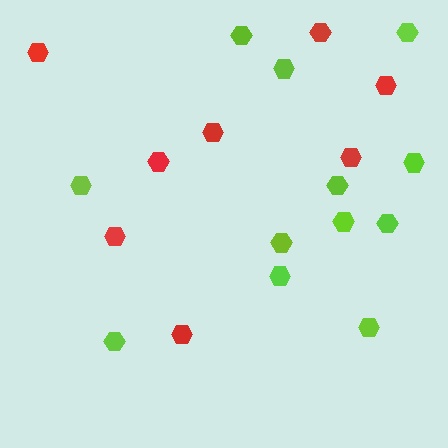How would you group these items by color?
There are 2 groups: one group of red hexagons (8) and one group of lime hexagons (12).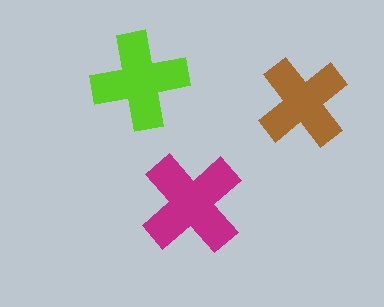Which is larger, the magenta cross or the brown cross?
The magenta one.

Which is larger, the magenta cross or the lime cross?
The magenta one.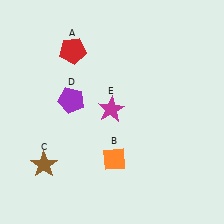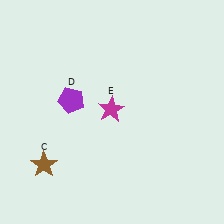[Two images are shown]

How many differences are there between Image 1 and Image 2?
There are 2 differences between the two images.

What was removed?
The red pentagon (A), the orange diamond (B) were removed in Image 2.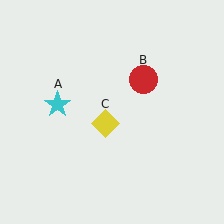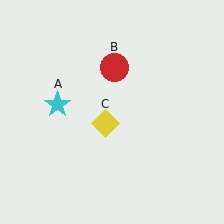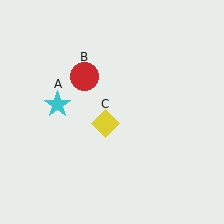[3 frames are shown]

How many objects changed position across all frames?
1 object changed position: red circle (object B).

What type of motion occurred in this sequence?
The red circle (object B) rotated counterclockwise around the center of the scene.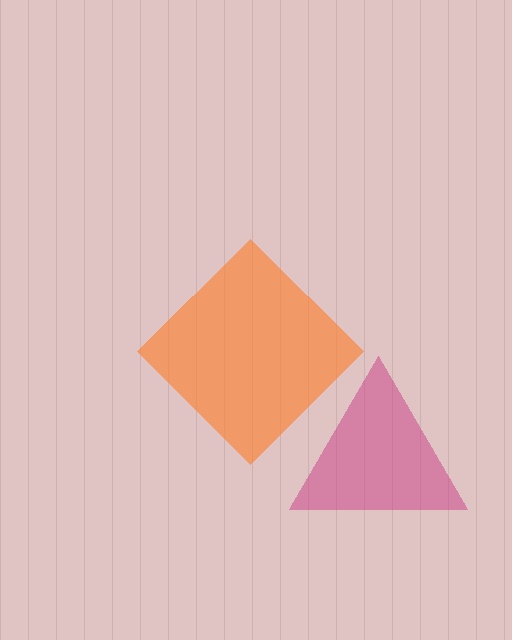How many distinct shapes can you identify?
There are 2 distinct shapes: an orange diamond, a magenta triangle.